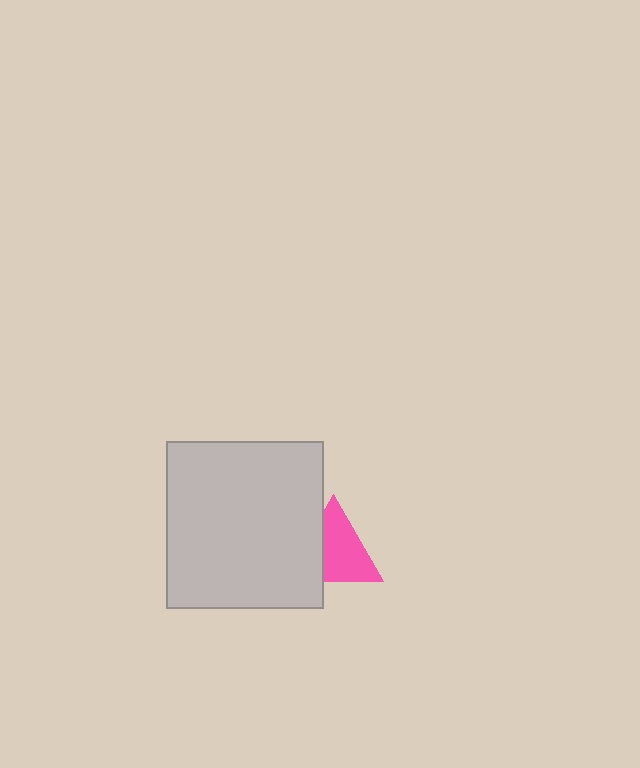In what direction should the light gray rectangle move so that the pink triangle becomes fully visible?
The light gray rectangle should move left. That is the shortest direction to clear the overlap and leave the pink triangle fully visible.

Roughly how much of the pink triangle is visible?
Most of it is visible (roughly 68%).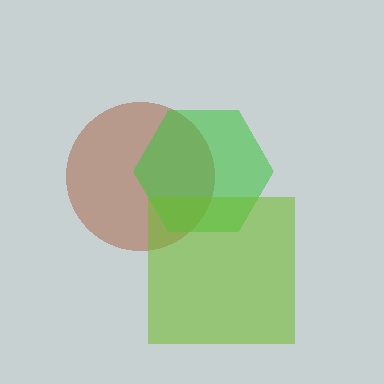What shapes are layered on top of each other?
The layered shapes are: a brown circle, a green hexagon, a lime square.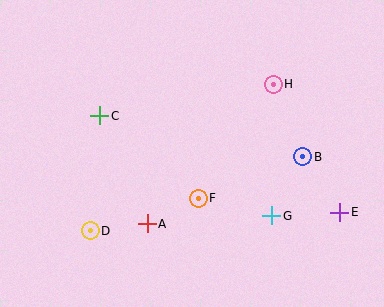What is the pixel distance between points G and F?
The distance between G and F is 76 pixels.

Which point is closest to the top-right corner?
Point H is closest to the top-right corner.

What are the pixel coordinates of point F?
Point F is at (198, 198).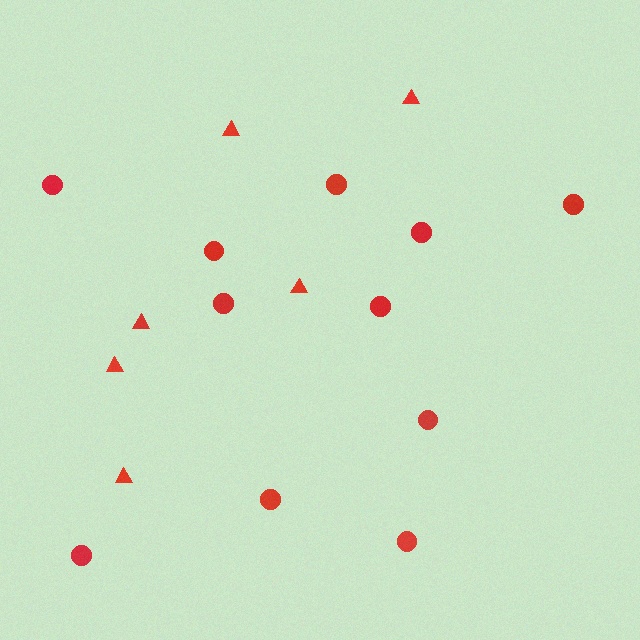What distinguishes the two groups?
There are 2 groups: one group of triangles (6) and one group of circles (11).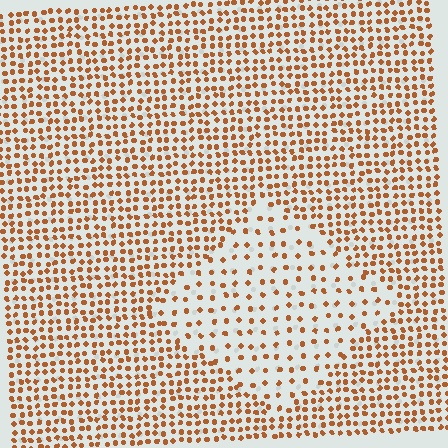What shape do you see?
I see a diamond.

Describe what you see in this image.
The image contains small brown elements arranged at two different densities. A diamond-shaped region is visible where the elements are less densely packed than the surrounding area.